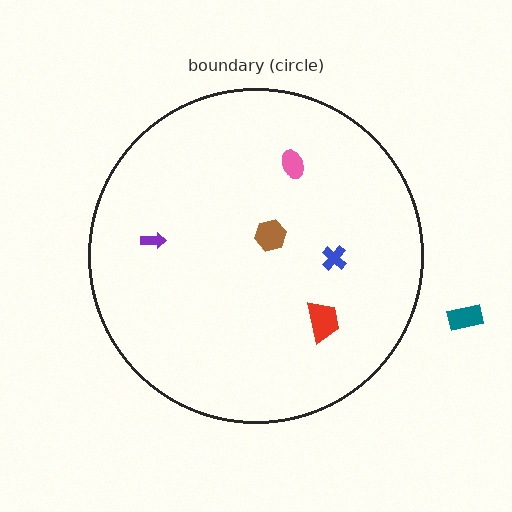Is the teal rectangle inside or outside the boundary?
Outside.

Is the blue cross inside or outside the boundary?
Inside.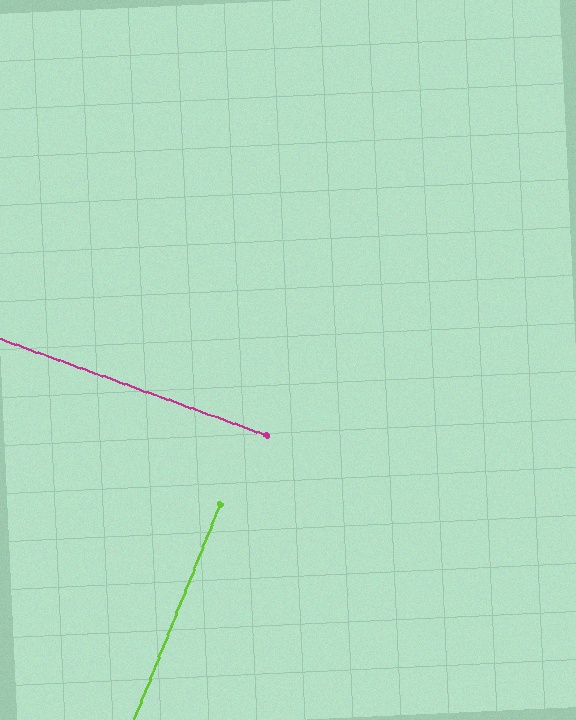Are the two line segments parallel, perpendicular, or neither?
Perpendicular — they meet at approximately 88°.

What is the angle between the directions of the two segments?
Approximately 88 degrees.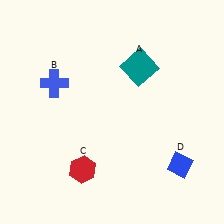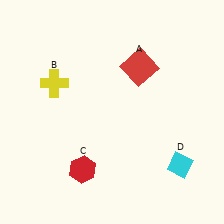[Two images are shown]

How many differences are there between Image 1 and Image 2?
There are 3 differences between the two images.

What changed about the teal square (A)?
In Image 1, A is teal. In Image 2, it changed to red.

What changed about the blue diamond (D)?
In Image 1, D is blue. In Image 2, it changed to cyan.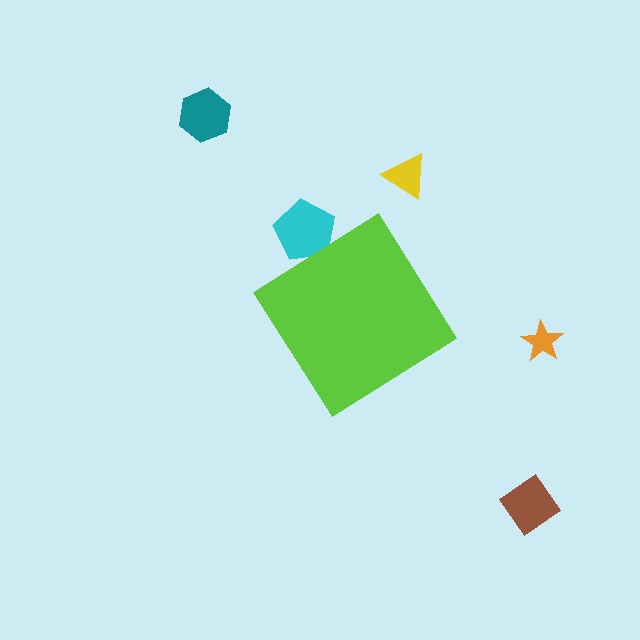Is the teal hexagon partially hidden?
No, the teal hexagon is fully visible.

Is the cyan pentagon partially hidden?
Yes, the cyan pentagon is partially hidden behind the lime diamond.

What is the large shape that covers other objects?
A lime diamond.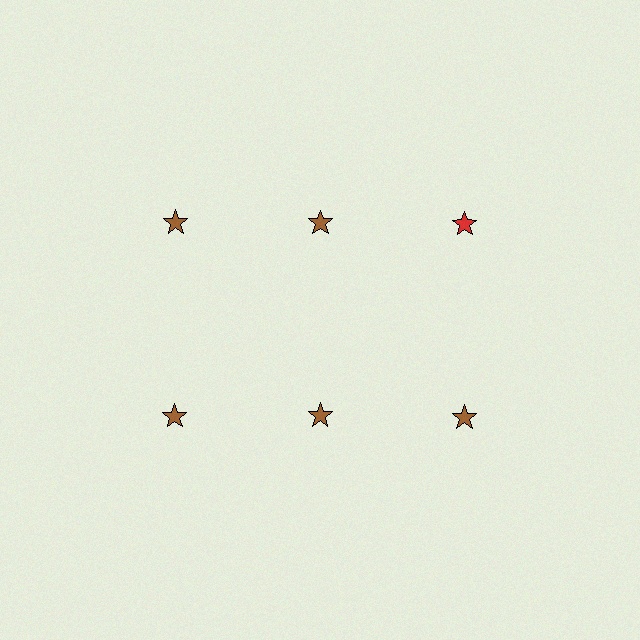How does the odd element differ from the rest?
It has a different color: red instead of brown.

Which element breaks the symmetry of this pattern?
The red star in the top row, center column breaks the symmetry. All other shapes are brown stars.